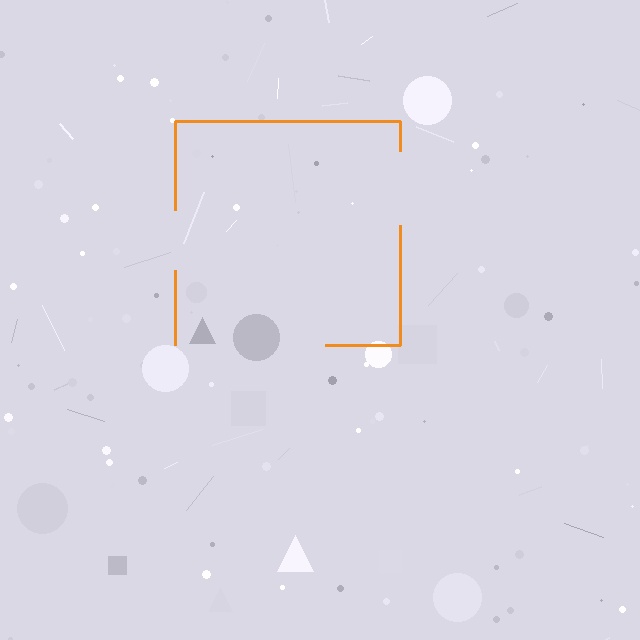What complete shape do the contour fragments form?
The contour fragments form a square.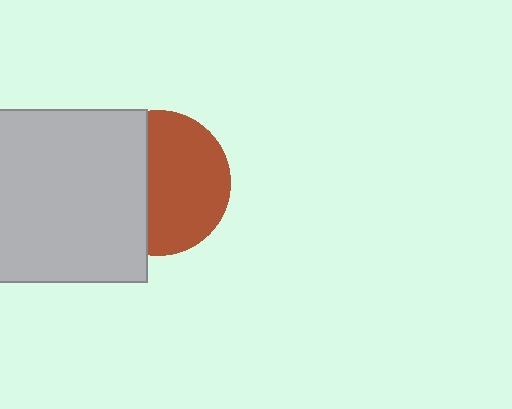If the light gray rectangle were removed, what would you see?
You would see the complete brown circle.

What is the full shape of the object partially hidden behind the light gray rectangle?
The partially hidden object is a brown circle.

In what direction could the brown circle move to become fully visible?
The brown circle could move right. That would shift it out from behind the light gray rectangle entirely.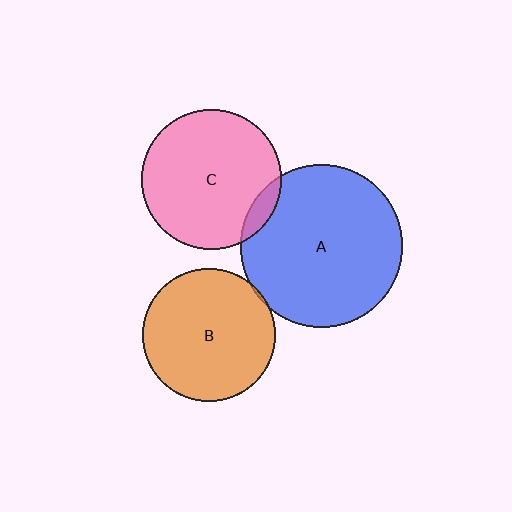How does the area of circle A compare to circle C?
Approximately 1.3 times.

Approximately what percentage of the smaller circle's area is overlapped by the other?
Approximately 10%.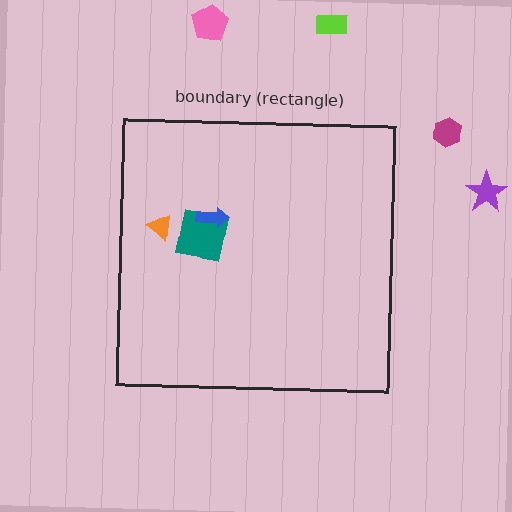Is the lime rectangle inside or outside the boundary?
Outside.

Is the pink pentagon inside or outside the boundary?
Outside.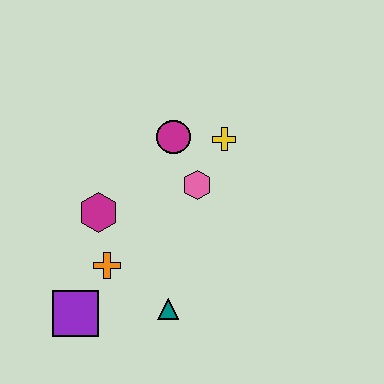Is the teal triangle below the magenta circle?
Yes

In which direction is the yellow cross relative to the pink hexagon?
The yellow cross is above the pink hexagon.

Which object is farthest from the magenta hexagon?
The yellow cross is farthest from the magenta hexagon.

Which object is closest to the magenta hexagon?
The orange cross is closest to the magenta hexagon.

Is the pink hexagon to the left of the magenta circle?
No